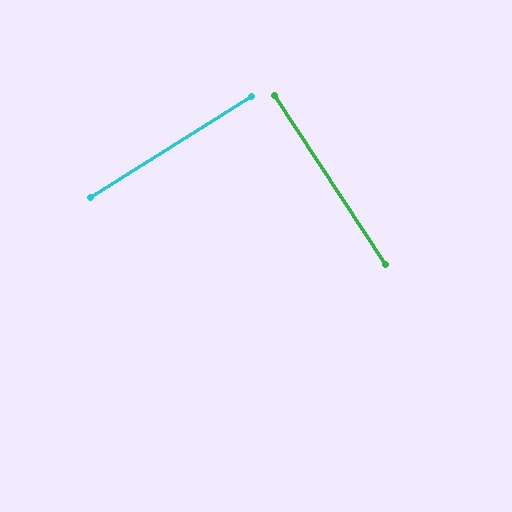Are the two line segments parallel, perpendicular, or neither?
Perpendicular — they meet at approximately 89°.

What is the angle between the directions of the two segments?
Approximately 89 degrees.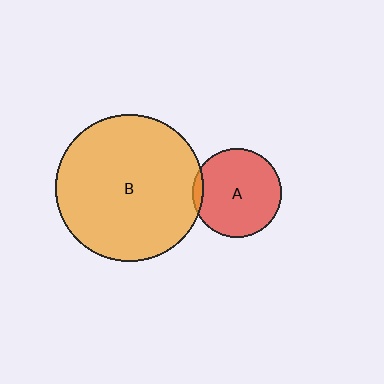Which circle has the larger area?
Circle B (orange).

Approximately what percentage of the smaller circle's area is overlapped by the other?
Approximately 5%.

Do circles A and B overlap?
Yes.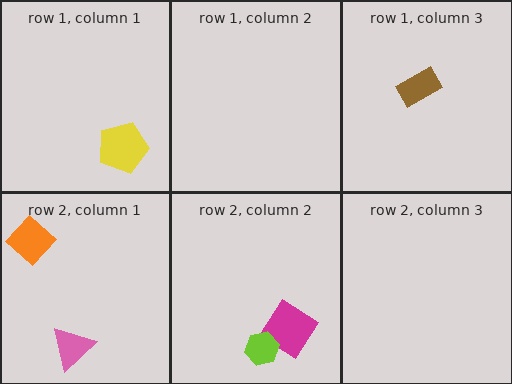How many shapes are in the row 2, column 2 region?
2.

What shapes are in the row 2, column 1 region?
The orange diamond, the pink triangle.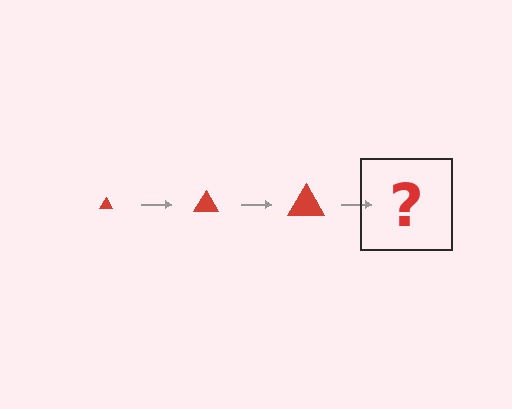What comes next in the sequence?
The next element should be a red triangle, larger than the previous one.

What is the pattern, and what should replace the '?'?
The pattern is that the triangle gets progressively larger each step. The '?' should be a red triangle, larger than the previous one.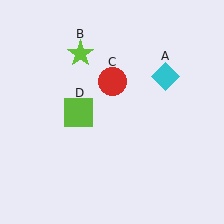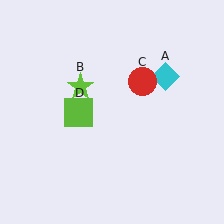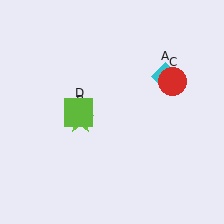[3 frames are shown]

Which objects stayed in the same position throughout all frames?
Cyan diamond (object A) and lime square (object D) remained stationary.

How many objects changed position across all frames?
2 objects changed position: lime star (object B), red circle (object C).